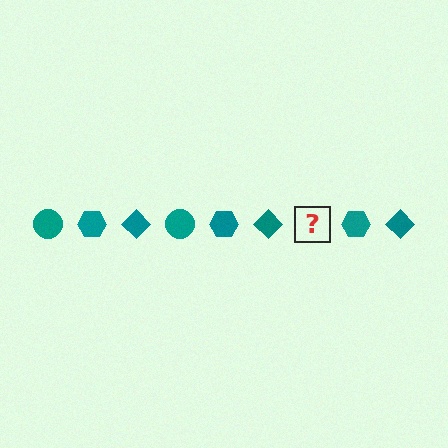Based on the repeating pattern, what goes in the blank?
The blank should be a teal circle.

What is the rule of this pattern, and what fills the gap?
The rule is that the pattern cycles through circle, hexagon, diamond shapes in teal. The gap should be filled with a teal circle.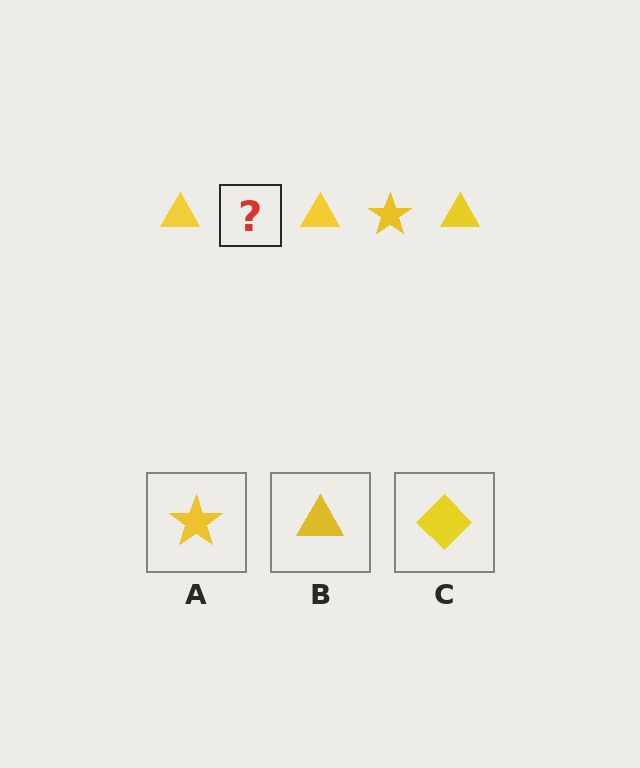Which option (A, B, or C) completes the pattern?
A.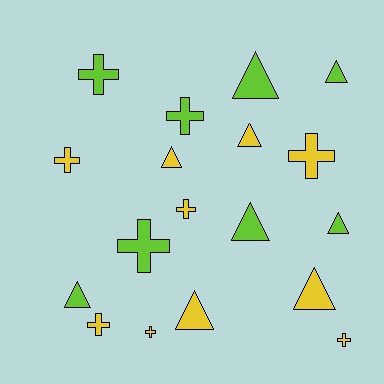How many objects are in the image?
There are 18 objects.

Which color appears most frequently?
Yellow, with 10 objects.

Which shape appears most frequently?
Triangle, with 9 objects.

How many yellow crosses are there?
There are 6 yellow crosses.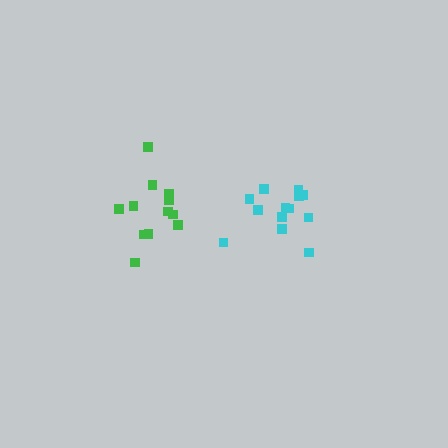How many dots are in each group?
Group 1: 12 dots, Group 2: 14 dots (26 total).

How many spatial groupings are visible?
There are 2 spatial groupings.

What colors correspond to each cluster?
The clusters are colored: green, cyan.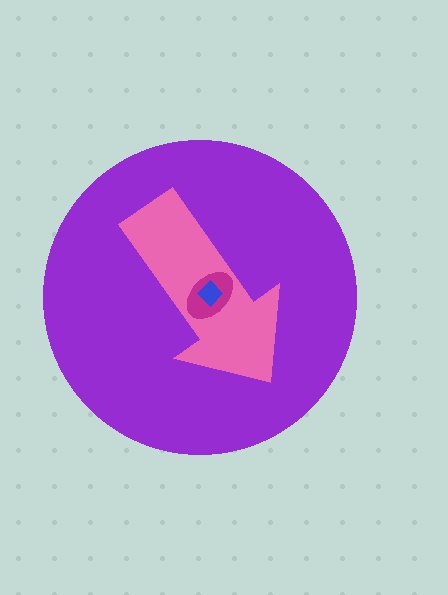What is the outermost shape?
The purple circle.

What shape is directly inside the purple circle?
The pink arrow.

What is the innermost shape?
The blue diamond.